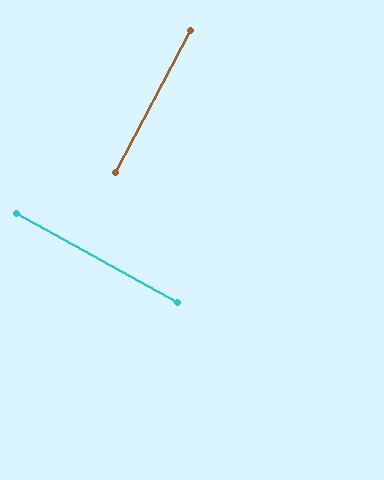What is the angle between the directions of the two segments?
Approximately 89 degrees.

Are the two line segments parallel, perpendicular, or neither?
Perpendicular — they meet at approximately 89°.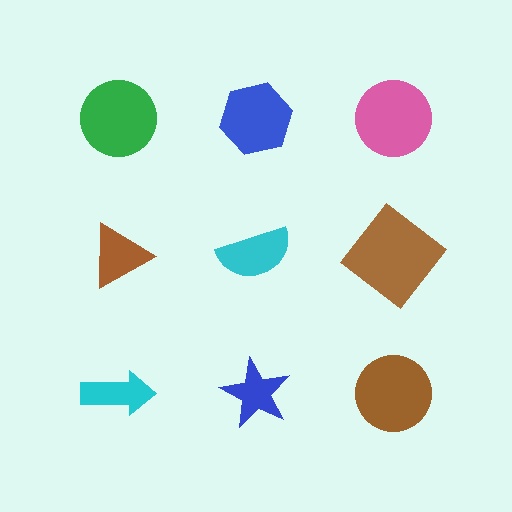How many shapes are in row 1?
3 shapes.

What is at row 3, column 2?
A blue star.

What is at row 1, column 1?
A green circle.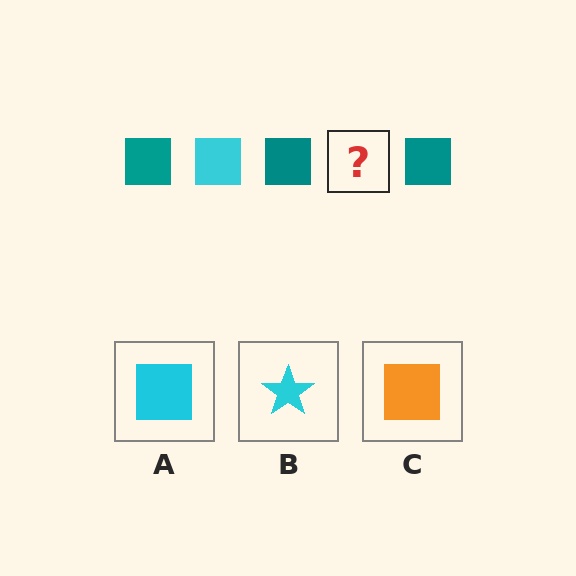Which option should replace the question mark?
Option A.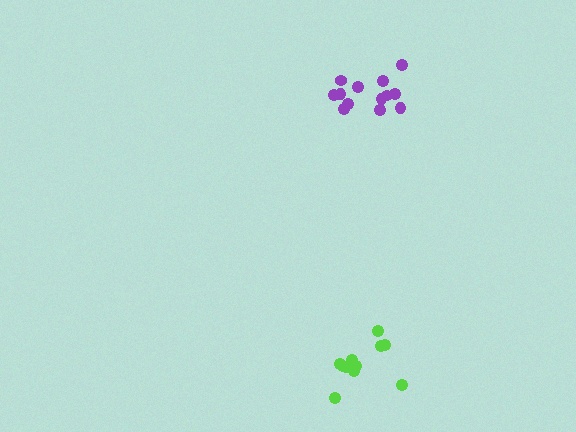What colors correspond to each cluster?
The clusters are colored: purple, lime.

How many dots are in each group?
Group 1: 13 dots, Group 2: 11 dots (24 total).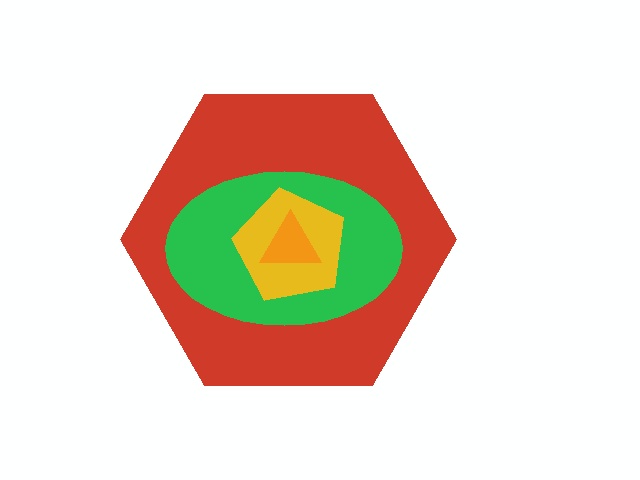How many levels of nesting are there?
4.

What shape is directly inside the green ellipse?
The yellow pentagon.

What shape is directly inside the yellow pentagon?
The orange triangle.